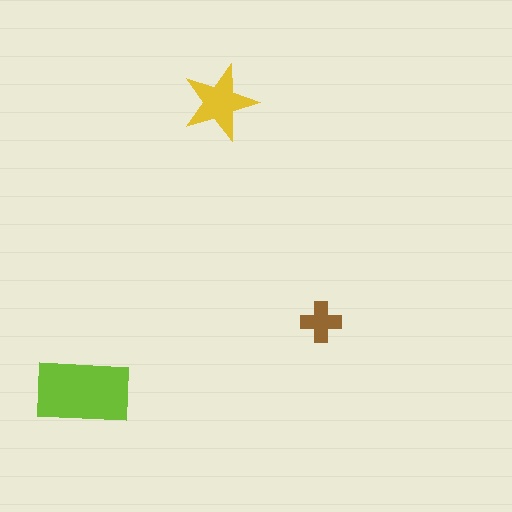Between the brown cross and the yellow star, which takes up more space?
The yellow star.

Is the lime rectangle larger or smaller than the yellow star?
Larger.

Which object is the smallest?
The brown cross.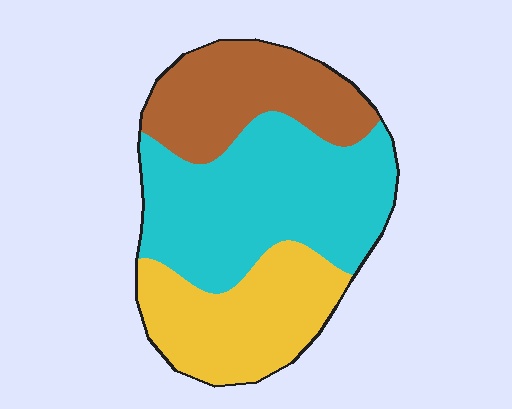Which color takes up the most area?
Cyan, at roughly 45%.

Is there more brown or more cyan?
Cyan.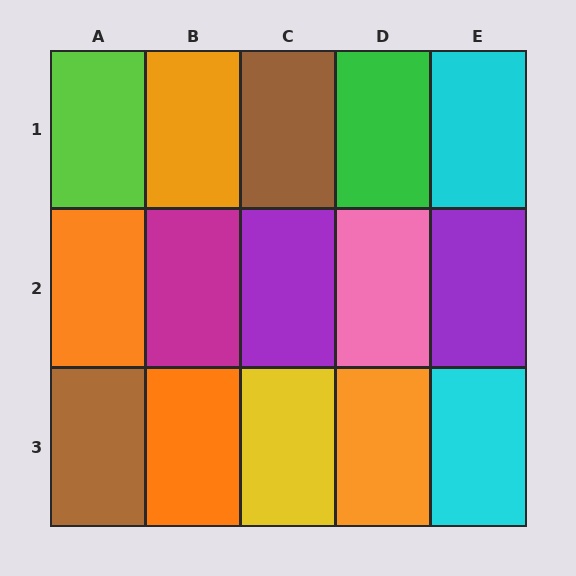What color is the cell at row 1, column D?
Green.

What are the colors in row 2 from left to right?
Orange, magenta, purple, pink, purple.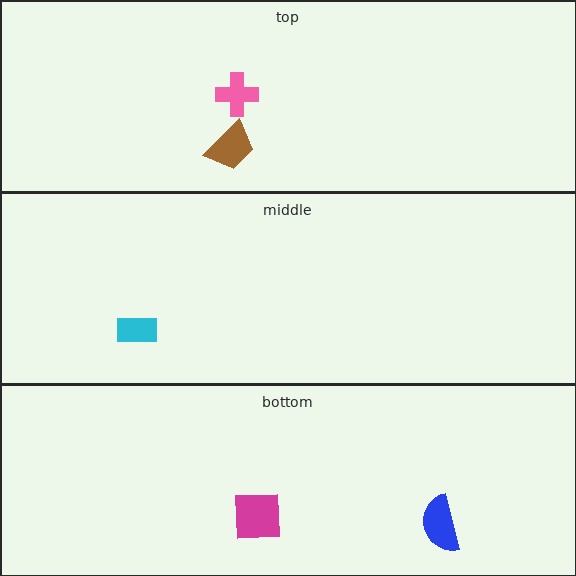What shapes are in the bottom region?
The magenta square, the blue semicircle.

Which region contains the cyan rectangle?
The middle region.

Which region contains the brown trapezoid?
The top region.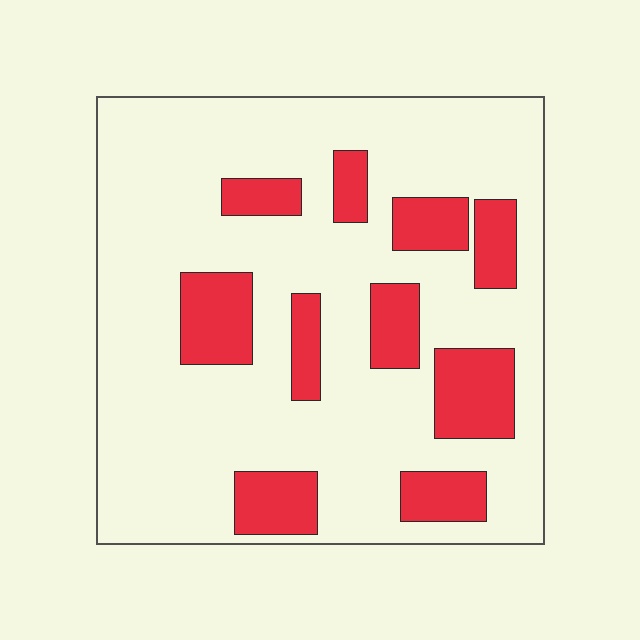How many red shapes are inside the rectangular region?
10.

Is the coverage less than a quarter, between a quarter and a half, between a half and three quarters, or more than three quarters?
Less than a quarter.